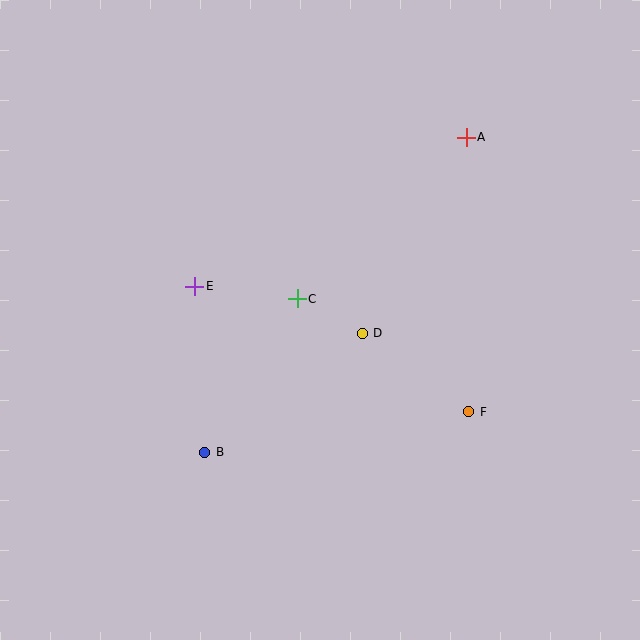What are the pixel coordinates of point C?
Point C is at (297, 299).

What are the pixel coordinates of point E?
Point E is at (195, 286).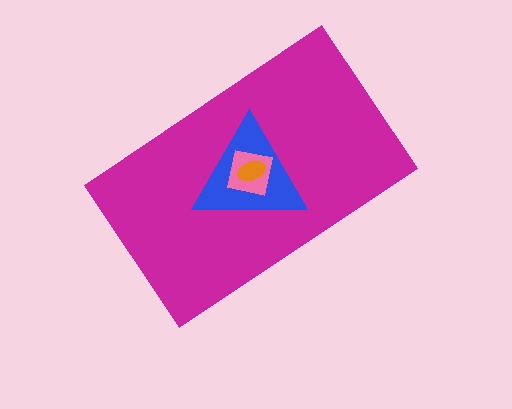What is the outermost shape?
The magenta rectangle.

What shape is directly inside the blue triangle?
The pink square.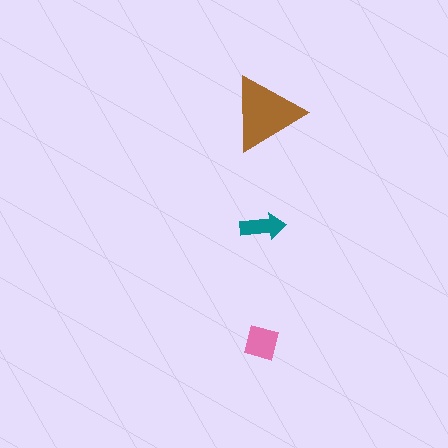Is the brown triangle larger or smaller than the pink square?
Larger.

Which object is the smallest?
The teal arrow.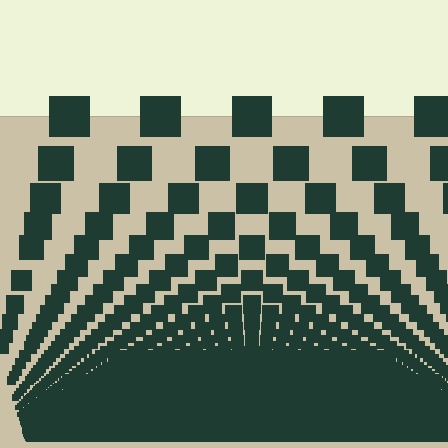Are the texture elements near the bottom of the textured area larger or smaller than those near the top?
Smaller. The gradient is inverted — elements near the bottom are smaller and denser.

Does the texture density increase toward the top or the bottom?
Density increases toward the bottom.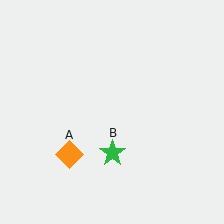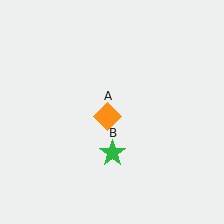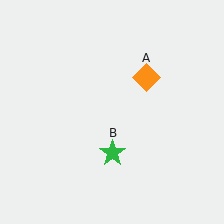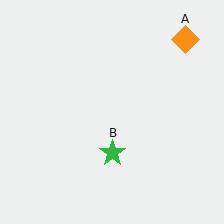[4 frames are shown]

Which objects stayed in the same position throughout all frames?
Green star (object B) remained stationary.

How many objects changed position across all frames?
1 object changed position: orange diamond (object A).